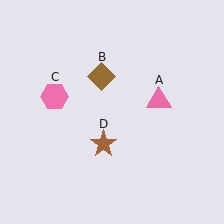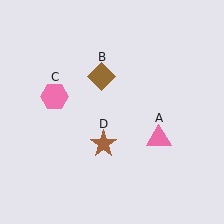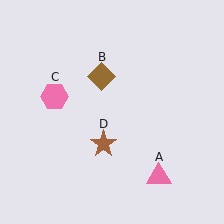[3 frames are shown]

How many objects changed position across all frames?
1 object changed position: pink triangle (object A).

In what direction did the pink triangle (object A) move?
The pink triangle (object A) moved down.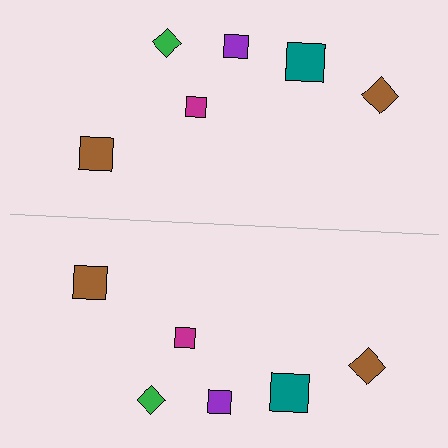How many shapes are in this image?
There are 12 shapes in this image.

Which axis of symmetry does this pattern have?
The pattern has a horizontal axis of symmetry running through the center of the image.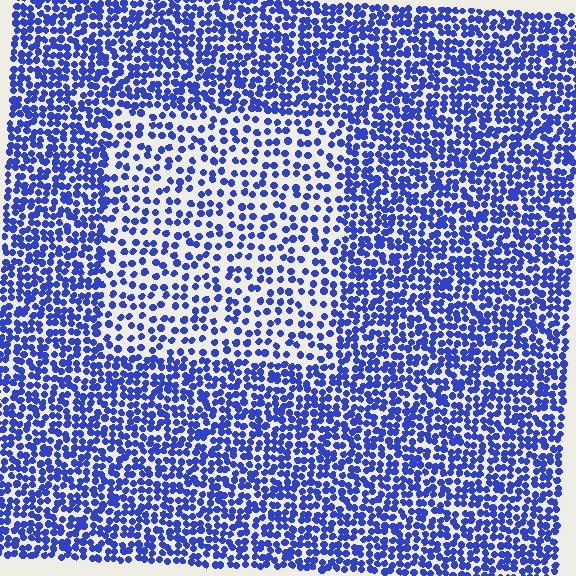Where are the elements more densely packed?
The elements are more densely packed outside the rectangle boundary.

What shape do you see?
I see a rectangle.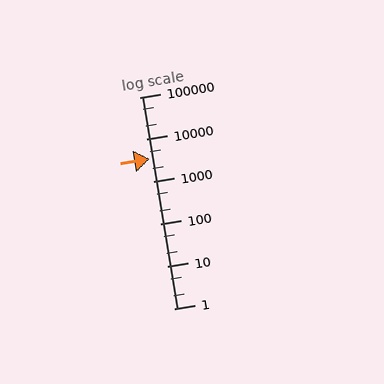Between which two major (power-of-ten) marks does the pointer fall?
The pointer is between 1000 and 10000.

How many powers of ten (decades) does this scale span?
The scale spans 5 decades, from 1 to 100000.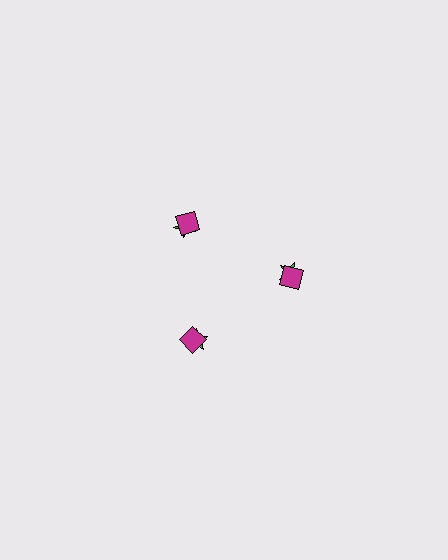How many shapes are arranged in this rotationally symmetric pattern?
There are 6 shapes, arranged in 3 groups of 2.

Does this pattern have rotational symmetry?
Yes, this pattern has 3-fold rotational symmetry. It looks the same after rotating 120 degrees around the center.